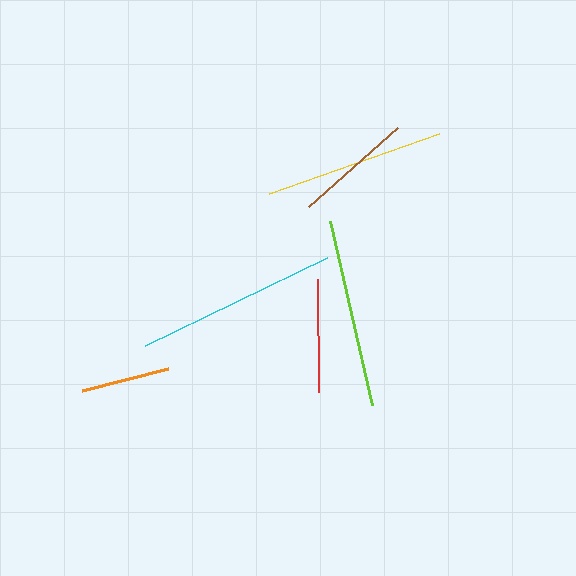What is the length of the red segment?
The red segment is approximately 113 pixels long.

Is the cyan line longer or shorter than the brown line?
The cyan line is longer than the brown line.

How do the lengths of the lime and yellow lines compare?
The lime and yellow lines are approximately the same length.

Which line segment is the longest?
The cyan line is the longest at approximately 202 pixels.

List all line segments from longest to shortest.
From longest to shortest: cyan, lime, yellow, brown, red, orange.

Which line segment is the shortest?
The orange line is the shortest at approximately 89 pixels.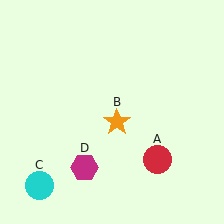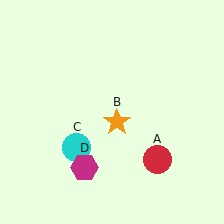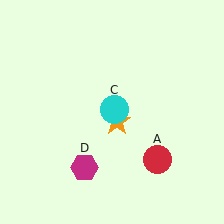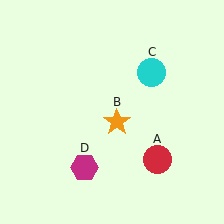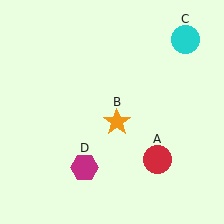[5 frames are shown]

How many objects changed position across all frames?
1 object changed position: cyan circle (object C).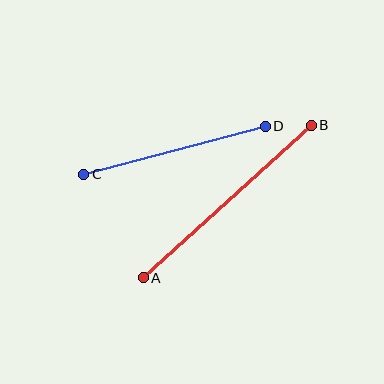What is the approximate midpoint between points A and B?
The midpoint is at approximately (227, 201) pixels.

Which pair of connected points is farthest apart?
Points A and B are farthest apart.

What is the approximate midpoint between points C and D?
The midpoint is at approximately (175, 150) pixels.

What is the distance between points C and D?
The distance is approximately 187 pixels.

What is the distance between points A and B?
The distance is approximately 227 pixels.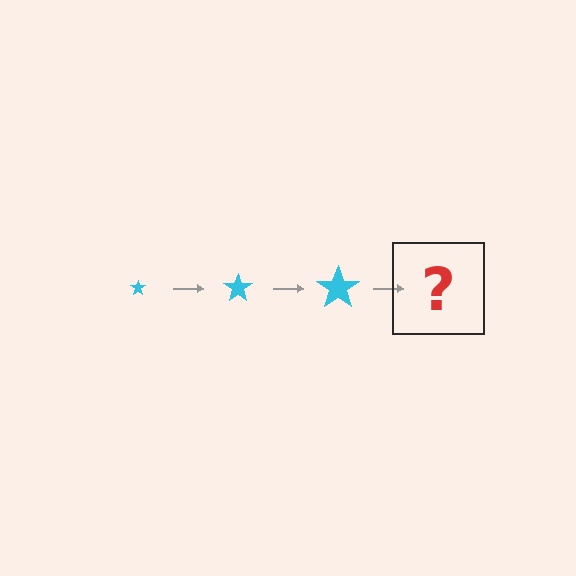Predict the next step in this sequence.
The next step is a cyan star, larger than the previous one.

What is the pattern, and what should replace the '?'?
The pattern is that the star gets progressively larger each step. The '?' should be a cyan star, larger than the previous one.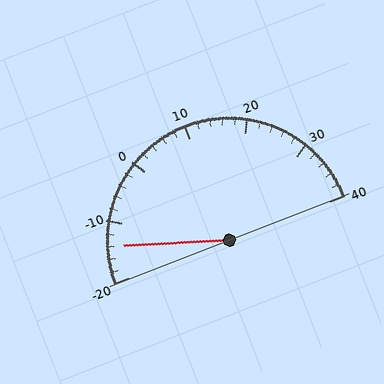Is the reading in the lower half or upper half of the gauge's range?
The reading is in the lower half of the range (-20 to 40).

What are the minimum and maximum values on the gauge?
The gauge ranges from -20 to 40.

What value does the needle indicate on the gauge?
The needle indicates approximately -14.